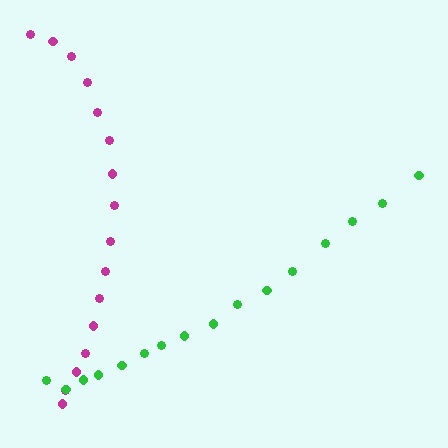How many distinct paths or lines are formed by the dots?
There are 2 distinct paths.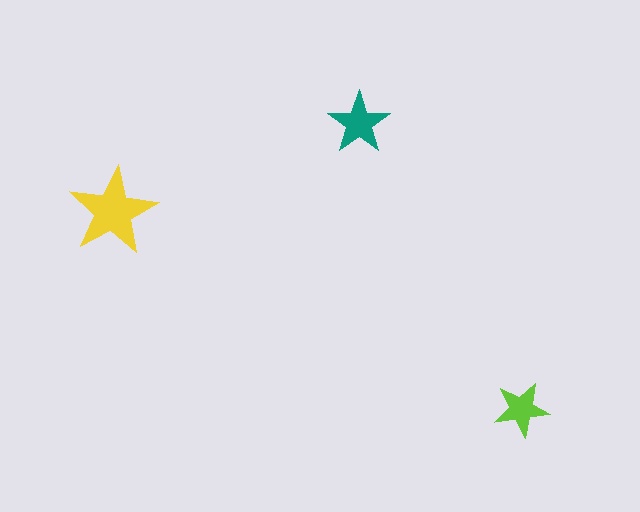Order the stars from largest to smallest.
the yellow one, the teal one, the lime one.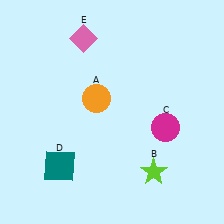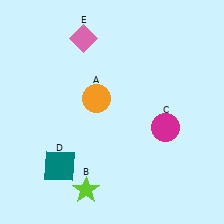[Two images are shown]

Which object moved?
The lime star (B) moved left.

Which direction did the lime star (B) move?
The lime star (B) moved left.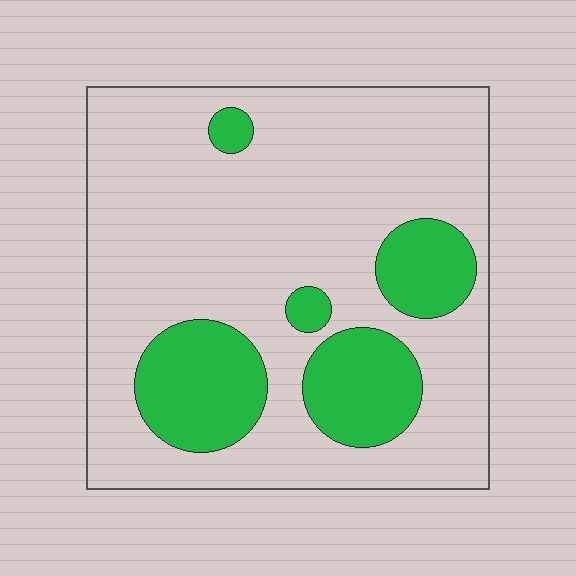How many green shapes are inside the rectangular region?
5.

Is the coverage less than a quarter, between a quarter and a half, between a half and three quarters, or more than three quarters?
Less than a quarter.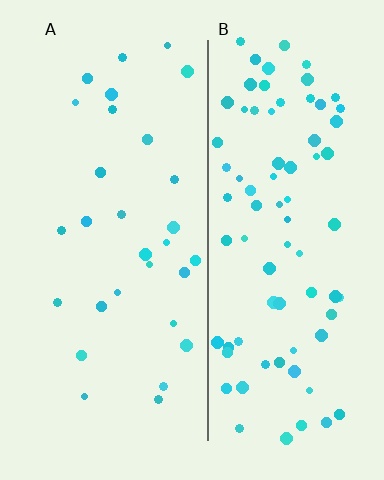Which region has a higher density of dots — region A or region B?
B (the right).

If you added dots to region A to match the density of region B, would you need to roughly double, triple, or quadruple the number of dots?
Approximately triple.